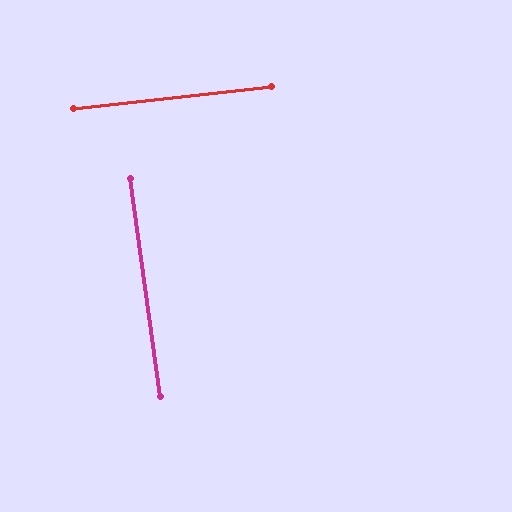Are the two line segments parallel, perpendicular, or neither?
Perpendicular — they meet at approximately 88°.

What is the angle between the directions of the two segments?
Approximately 88 degrees.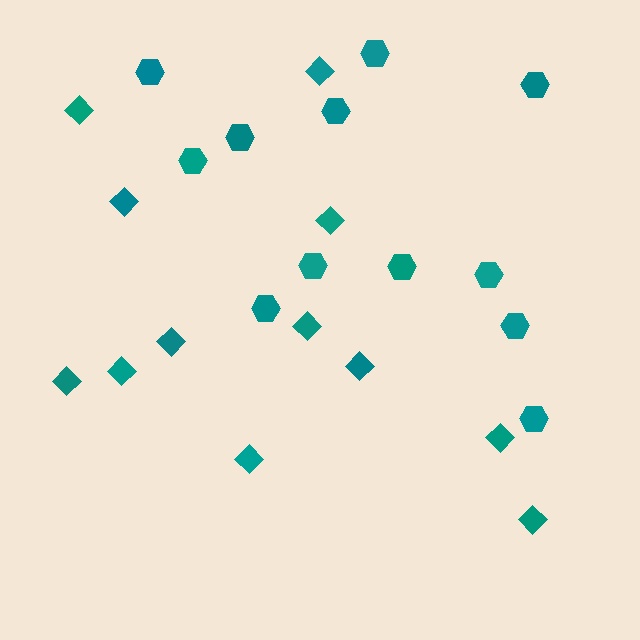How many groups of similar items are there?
There are 2 groups: one group of diamonds (12) and one group of hexagons (12).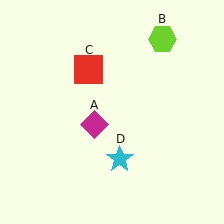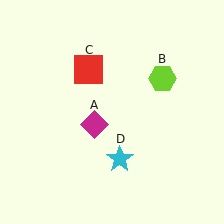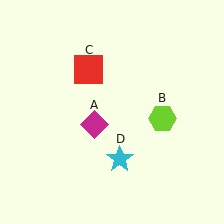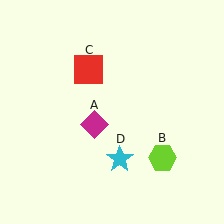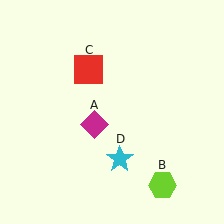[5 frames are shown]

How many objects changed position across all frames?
1 object changed position: lime hexagon (object B).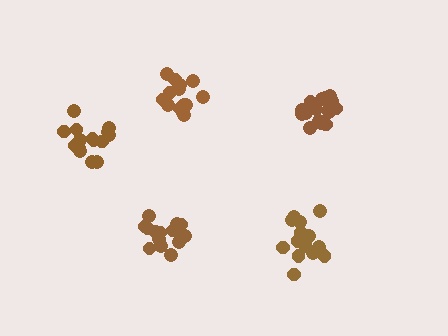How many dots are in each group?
Group 1: 15 dots, Group 2: 14 dots, Group 3: 16 dots, Group 4: 17 dots, Group 5: 16 dots (78 total).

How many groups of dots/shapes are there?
There are 5 groups.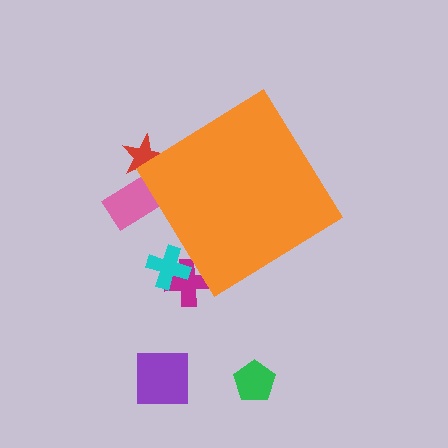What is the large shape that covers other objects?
An orange diamond.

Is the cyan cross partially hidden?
Yes, the cyan cross is partially hidden behind the orange diamond.